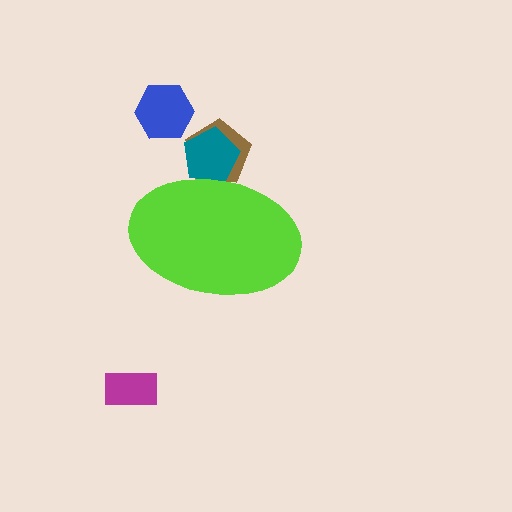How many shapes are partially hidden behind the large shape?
2 shapes are partially hidden.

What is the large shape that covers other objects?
A lime ellipse.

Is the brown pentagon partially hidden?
Yes, the brown pentagon is partially hidden behind the lime ellipse.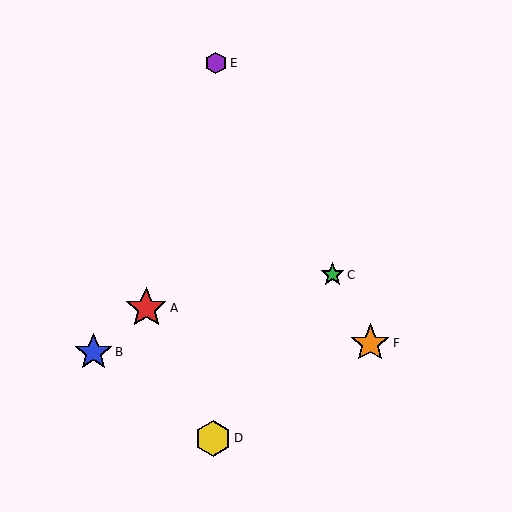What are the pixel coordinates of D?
Object D is at (213, 438).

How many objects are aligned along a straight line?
3 objects (C, E, F) are aligned along a straight line.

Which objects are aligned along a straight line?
Objects C, E, F are aligned along a straight line.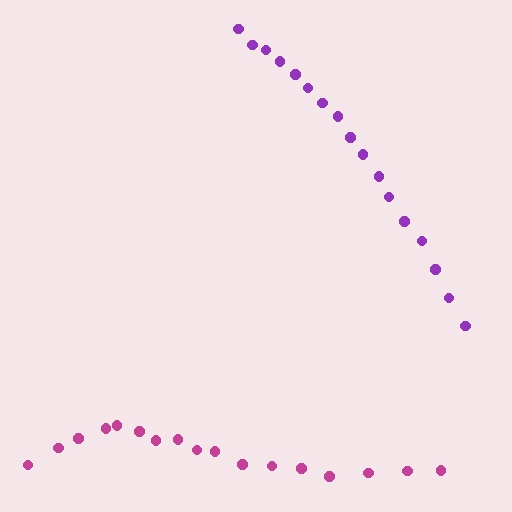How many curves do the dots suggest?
There are 2 distinct paths.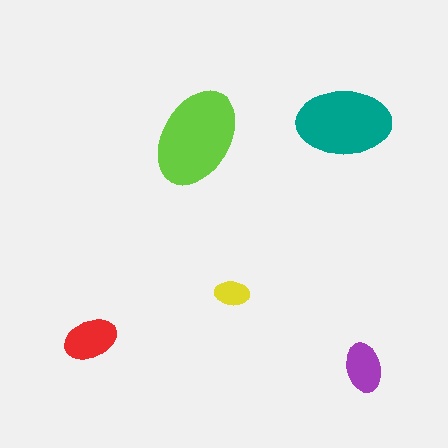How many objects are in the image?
There are 5 objects in the image.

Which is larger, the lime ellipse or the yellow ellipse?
The lime one.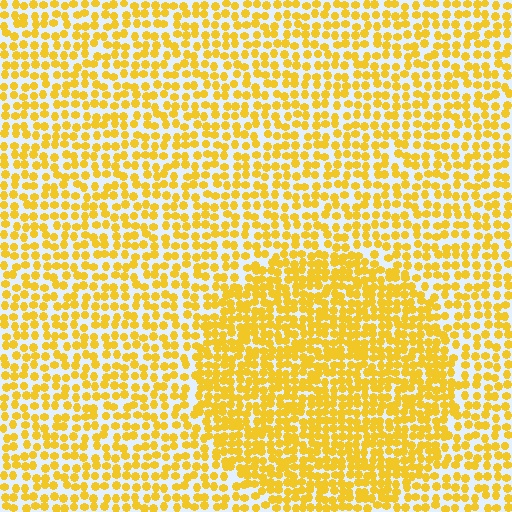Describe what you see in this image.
The image contains small yellow elements arranged at two different densities. A circle-shaped region is visible where the elements are more densely packed than the surrounding area.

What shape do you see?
I see a circle.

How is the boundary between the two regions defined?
The boundary is defined by a change in element density (approximately 1.6x ratio). All elements are the same color, size, and shape.